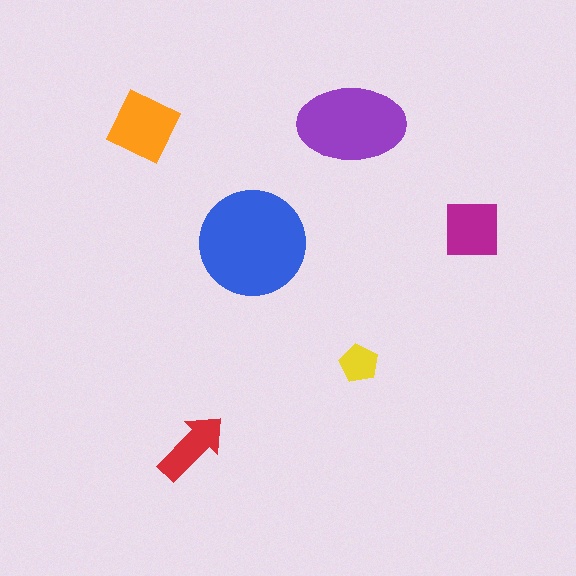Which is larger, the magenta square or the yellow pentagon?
The magenta square.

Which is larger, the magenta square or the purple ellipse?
The purple ellipse.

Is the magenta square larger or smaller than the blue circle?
Smaller.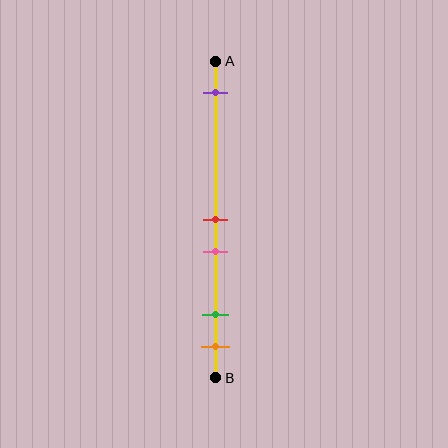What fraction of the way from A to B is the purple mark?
The purple mark is approximately 10% (0.1) of the way from A to B.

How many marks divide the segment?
There are 5 marks dividing the segment.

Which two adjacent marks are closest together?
The red and pink marks are the closest adjacent pair.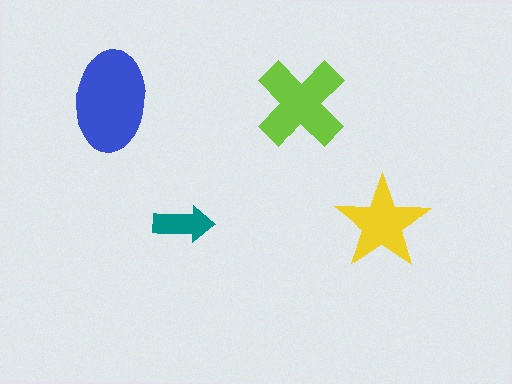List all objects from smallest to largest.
The teal arrow, the yellow star, the lime cross, the blue ellipse.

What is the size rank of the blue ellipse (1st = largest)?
1st.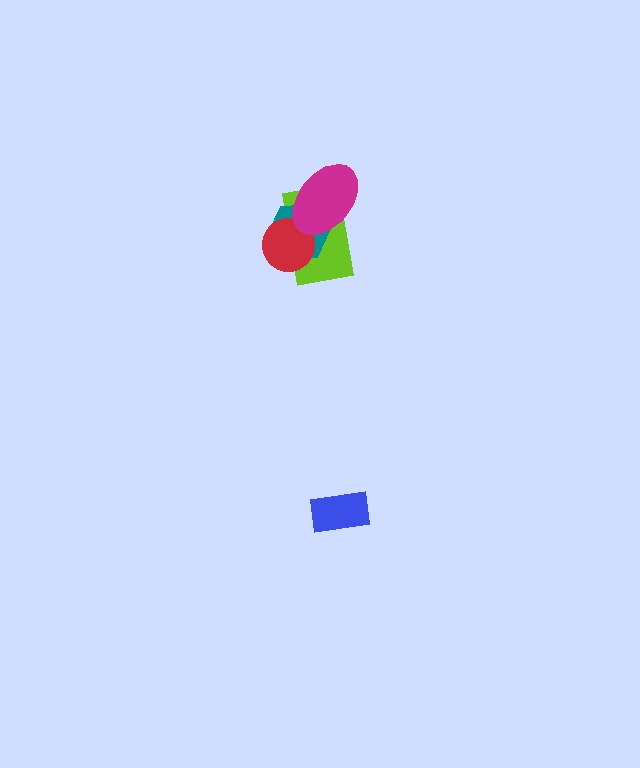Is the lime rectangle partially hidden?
Yes, it is partially covered by another shape.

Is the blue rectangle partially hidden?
No, no other shape covers it.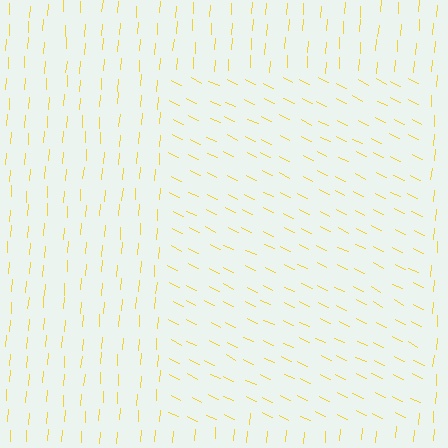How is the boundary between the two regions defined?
The boundary is defined purely by a change in line orientation (approximately 68 degrees difference). All lines are the same color and thickness.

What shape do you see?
I see a rectangle.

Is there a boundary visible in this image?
Yes, there is a texture boundary formed by a change in line orientation.